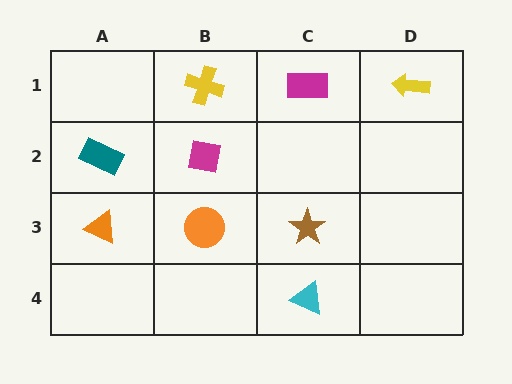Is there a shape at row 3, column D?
No, that cell is empty.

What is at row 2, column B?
A magenta square.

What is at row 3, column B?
An orange circle.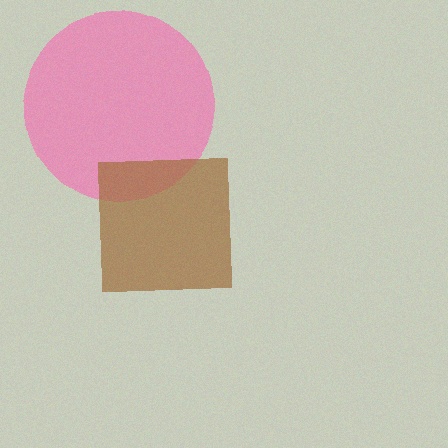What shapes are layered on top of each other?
The layered shapes are: a pink circle, a brown square.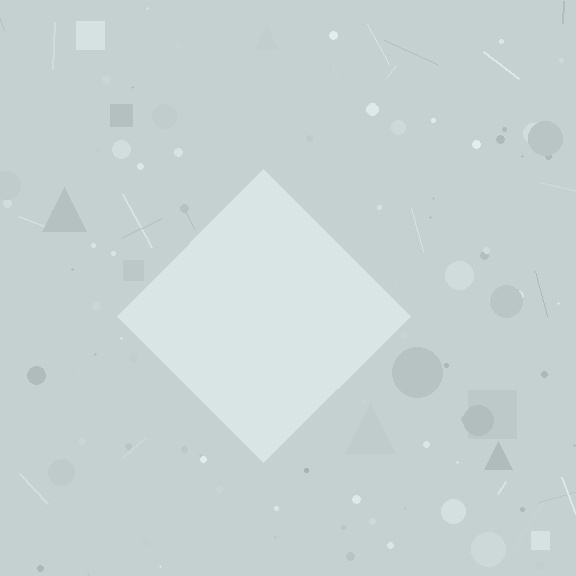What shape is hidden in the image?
A diamond is hidden in the image.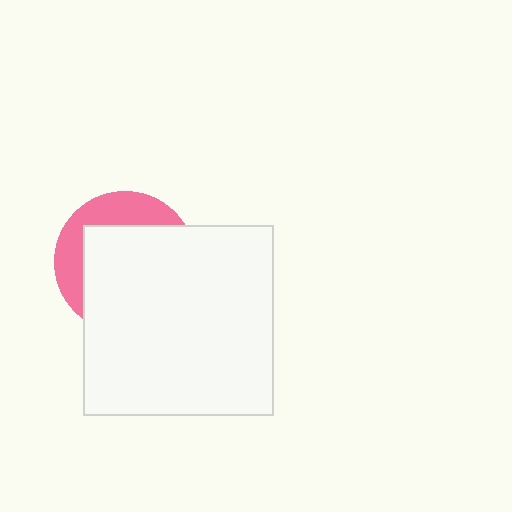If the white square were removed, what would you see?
You would see the complete pink circle.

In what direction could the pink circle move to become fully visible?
The pink circle could move toward the upper-left. That would shift it out from behind the white square entirely.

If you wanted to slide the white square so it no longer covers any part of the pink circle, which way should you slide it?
Slide it toward the lower-right — that is the most direct way to separate the two shapes.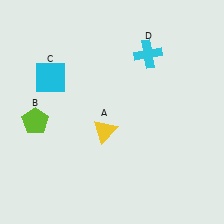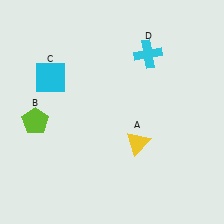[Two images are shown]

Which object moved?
The yellow triangle (A) moved right.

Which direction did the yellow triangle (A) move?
The yellow triangle (A) moved right.